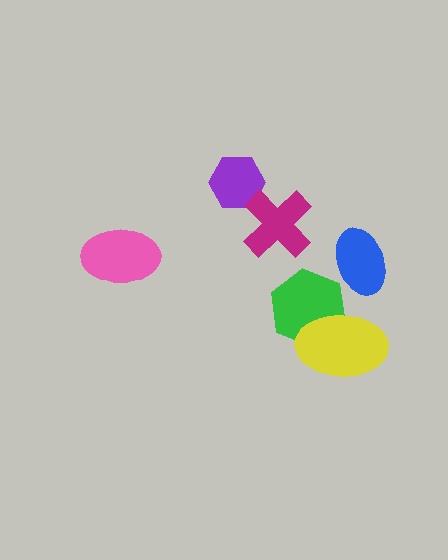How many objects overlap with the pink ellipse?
0 objects overlap with the pink ellipse.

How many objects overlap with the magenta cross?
1 object overlaps with the magenta cross.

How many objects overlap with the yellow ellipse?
1 object overlaps with the yellow ellipse.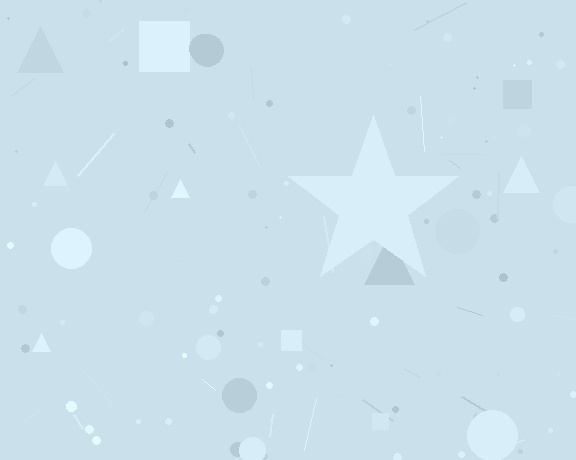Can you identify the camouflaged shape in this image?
The camouflaged shape is a star.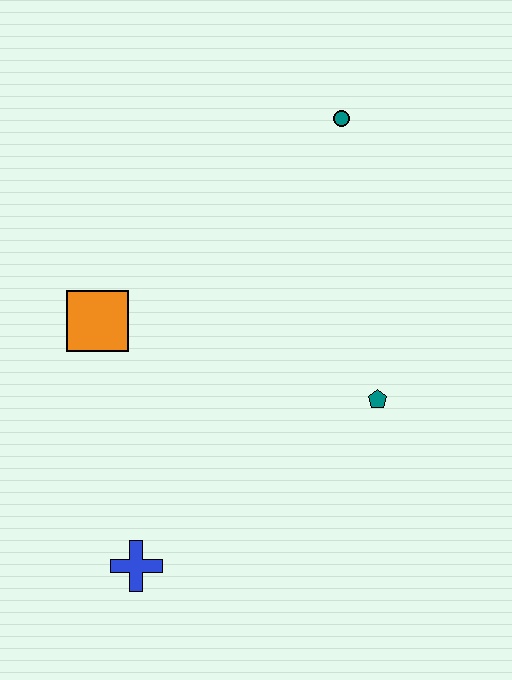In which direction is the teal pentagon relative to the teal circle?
The teal pentagon is below the teal circle.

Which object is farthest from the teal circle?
The blue cross is farthest from the teal circle.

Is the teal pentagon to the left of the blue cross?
No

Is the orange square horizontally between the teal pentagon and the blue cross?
No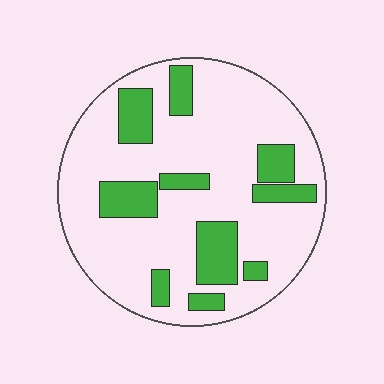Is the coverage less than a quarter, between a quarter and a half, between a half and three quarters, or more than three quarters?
Less than a quarter.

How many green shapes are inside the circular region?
10.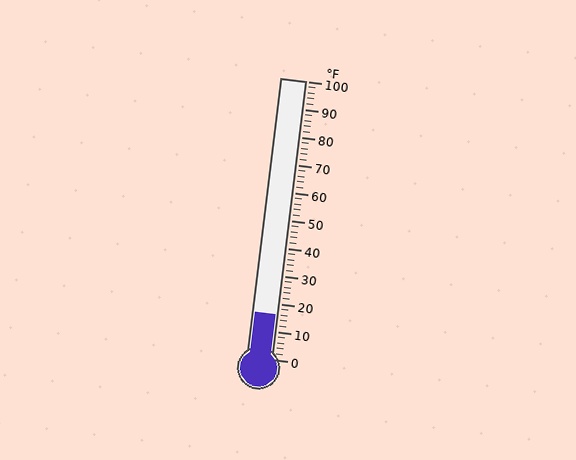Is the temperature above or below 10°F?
The temperature is above 10°F.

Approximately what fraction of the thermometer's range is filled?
The thermometer is filled to approximately 15% of its range.